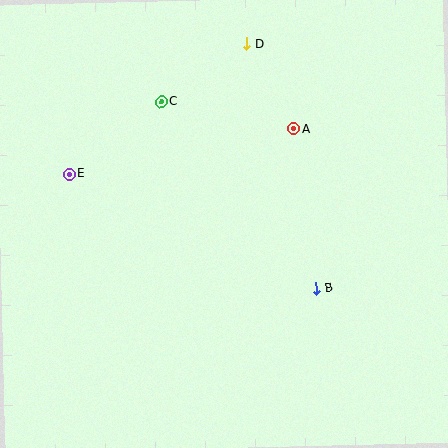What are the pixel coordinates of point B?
Point B is at (316, 288).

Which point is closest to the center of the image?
Point B at (316, 288) is closest to the center.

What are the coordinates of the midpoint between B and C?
The midpoint between B and C is at (239, 195).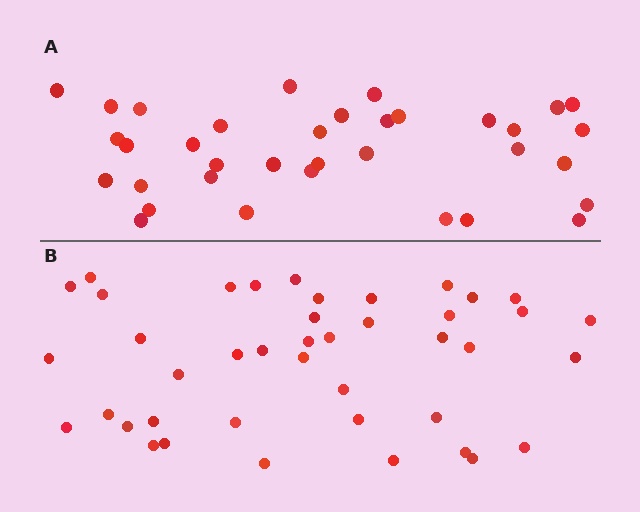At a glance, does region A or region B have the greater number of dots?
Region B (the bottom region) has more dots.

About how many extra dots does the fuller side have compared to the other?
Region B has roughly 8 or so more dots than region A.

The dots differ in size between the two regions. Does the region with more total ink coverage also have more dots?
No. Region A has more total ink coverage because its dots are larger, but region B actually contains more individual dots. Total area can be misleading — the number of items is what matters here.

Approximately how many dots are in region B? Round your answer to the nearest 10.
About 40 dots. (The exact count is 42, which rounds to 40.)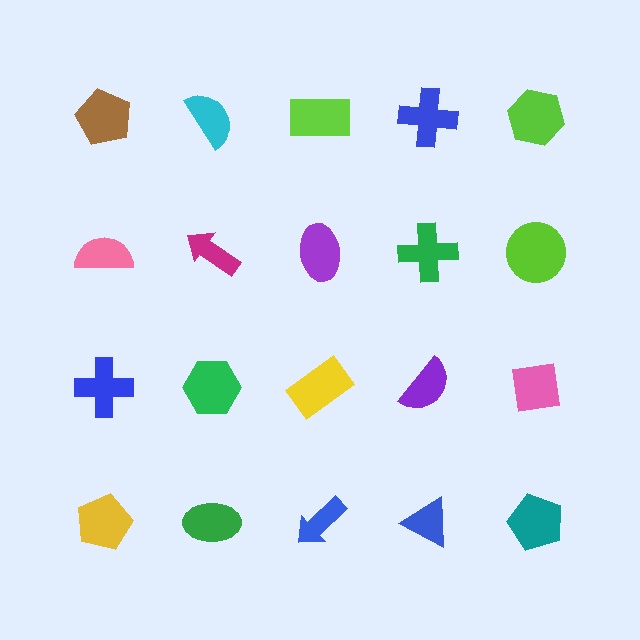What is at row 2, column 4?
A green cross.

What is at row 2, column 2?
A magenta arrow.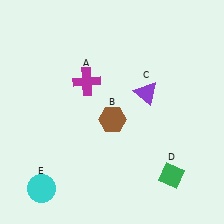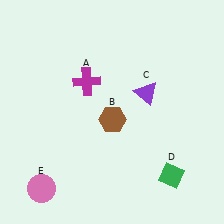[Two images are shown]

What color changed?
The circle (E) changed from cyan in Image 1 to pink in Image 2.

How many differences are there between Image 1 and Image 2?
There is 1 difference between the two images.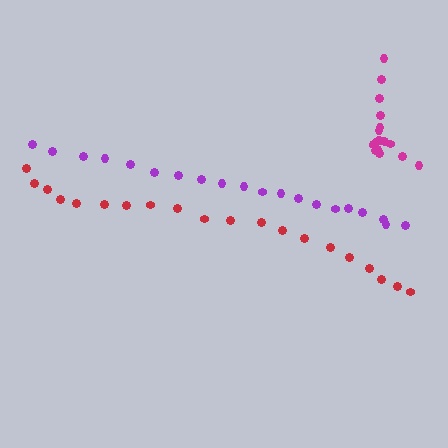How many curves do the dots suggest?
There are 3 distinct paths.